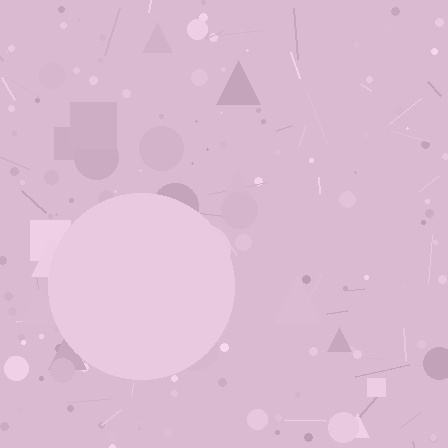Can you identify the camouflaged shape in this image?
The camouflaged shape is a circle.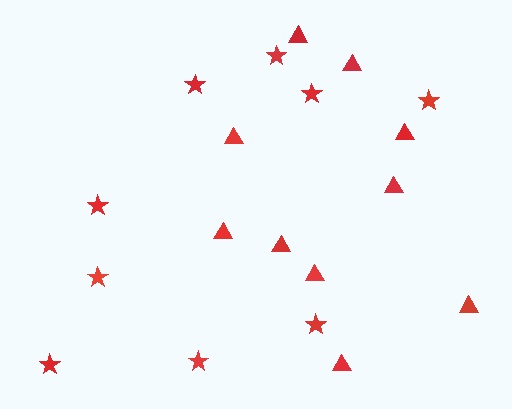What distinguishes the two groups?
There are 2 groups: one group of stars (9) and one group of triangles (10).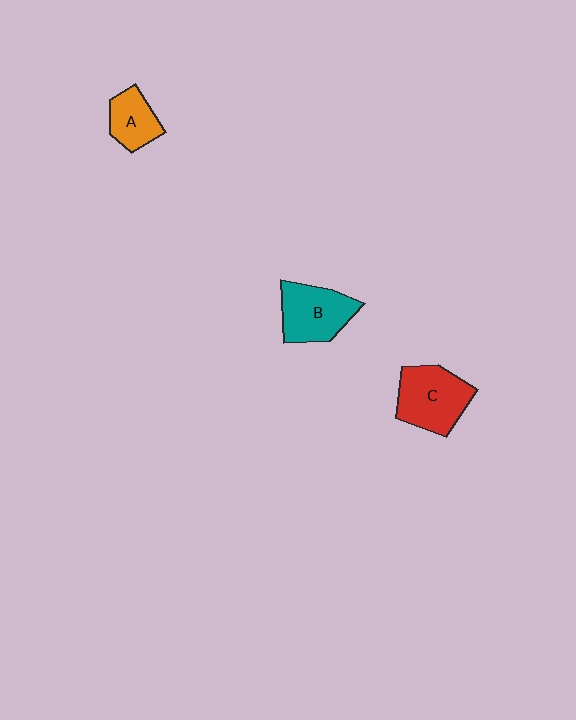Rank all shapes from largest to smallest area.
From largest to smallest: C (red), B (teal), A (orange).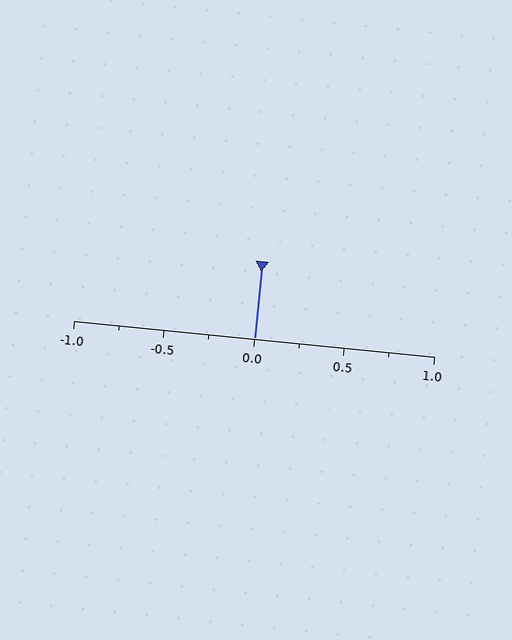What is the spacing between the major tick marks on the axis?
The major ticks are spaced 0.5 apart.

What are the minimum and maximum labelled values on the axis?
The axis runs from -1.0 to 1.0.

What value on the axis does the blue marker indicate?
The marker indicates approximately 0.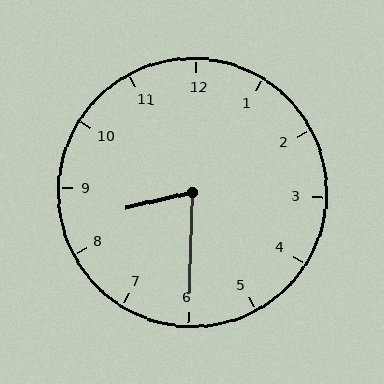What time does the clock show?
8:30.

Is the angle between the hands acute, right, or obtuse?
It is acute.